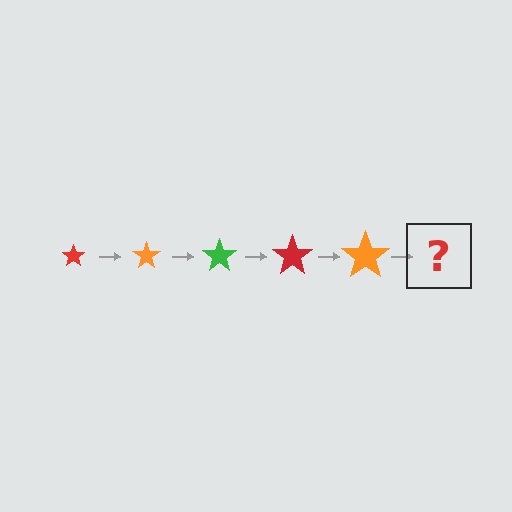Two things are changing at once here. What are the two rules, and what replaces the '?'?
The two rules are that the star grows larger each step and the color cycles through red, orange, and green. The '?' should be a green star, larger than the previous one.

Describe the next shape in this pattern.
It should be a green star, larger than the previous one.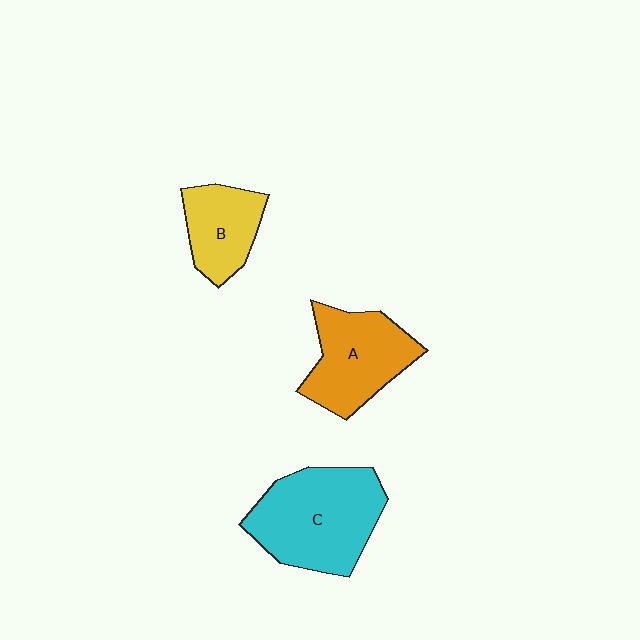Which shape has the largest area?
Shape C (cyan).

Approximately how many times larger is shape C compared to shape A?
Approximately 1.3 times.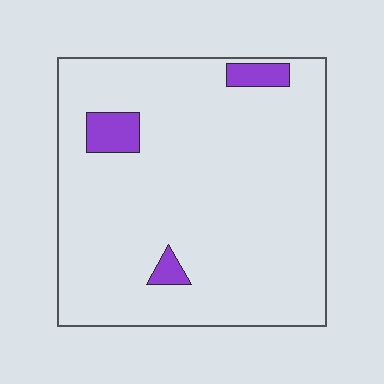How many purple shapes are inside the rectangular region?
3.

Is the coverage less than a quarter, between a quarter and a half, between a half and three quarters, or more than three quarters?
Less than a quarter.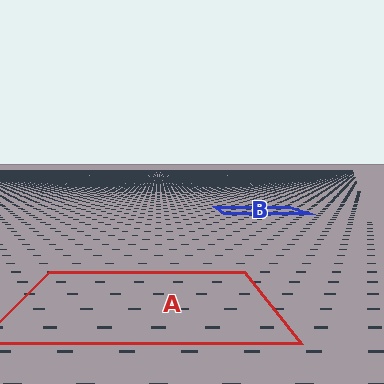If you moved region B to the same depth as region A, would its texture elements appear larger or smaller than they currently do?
They would appear larger. At a closer depth, the same texture elements are projected at a bigger on-screen size.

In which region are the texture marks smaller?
The texture marks are smaller in region B, because it is farther away.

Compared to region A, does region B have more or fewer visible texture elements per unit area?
Region B has more texture elements per unit area — they are packed more densely because it is farther away.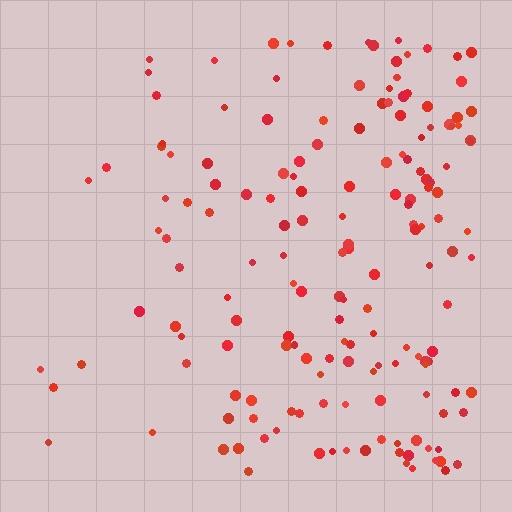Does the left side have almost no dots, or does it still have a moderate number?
Still a moderate number, just noticeably fewer than the right.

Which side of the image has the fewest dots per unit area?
The left.